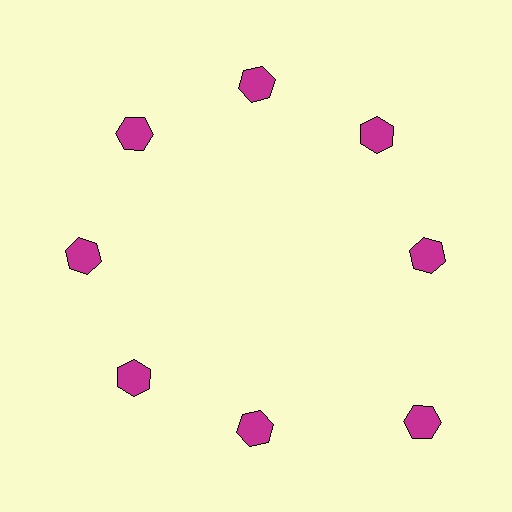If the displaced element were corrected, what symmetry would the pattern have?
It would have 8-fold rotational symmetry — the pattern would map onto itself every 45 degrees.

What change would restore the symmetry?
The symmetry would be restored by moving it inward, back onto the ring so that all 8 hexagons sit at equal angles and equal distance from the center.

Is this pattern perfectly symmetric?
No. The 8 magenta hexagons are arranged in a ring, but one element near the 4 o'clock position is pushed outward from the center, breaking the 8-fold rotational symmetry.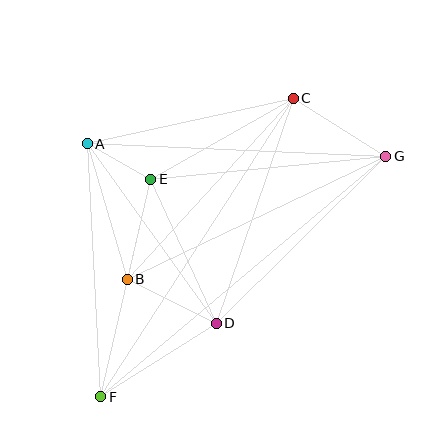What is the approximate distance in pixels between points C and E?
The distance between C and E is approximately 164 pixels.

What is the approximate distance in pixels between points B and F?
The distance between B and F is approximately 121 pixels.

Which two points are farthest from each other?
Points F and G are farthest from each other.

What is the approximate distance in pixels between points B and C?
The distance between B and C is approximately 245 pixels.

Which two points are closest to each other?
Points A and E are closest to each other.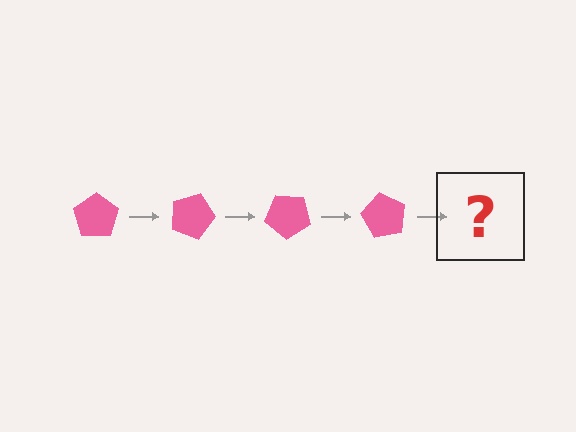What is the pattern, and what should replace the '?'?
The pattern is that the pentagon rotates 20 degrees each step. The '?' should be a pink pentagon rotated 80 degrees.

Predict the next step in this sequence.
The next step is a pink pentagon rotated 80 degrees.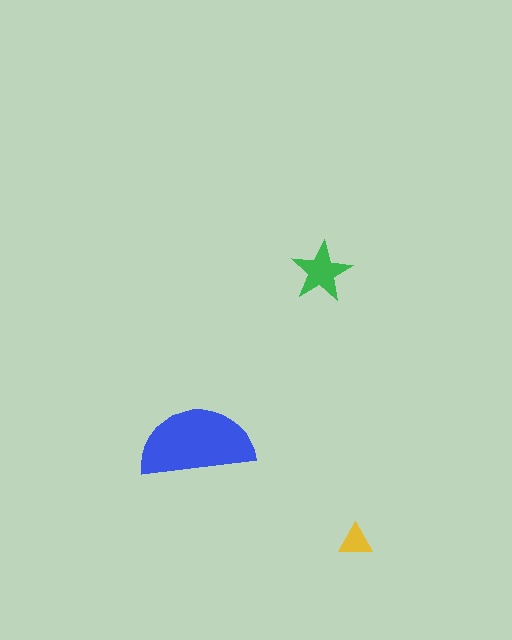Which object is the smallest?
The yellow triangle.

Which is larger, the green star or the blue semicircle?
The blue semicircle.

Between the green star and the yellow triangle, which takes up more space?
The green star.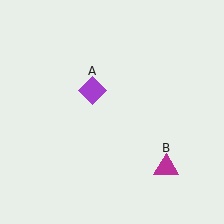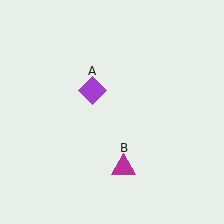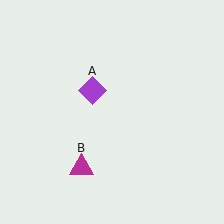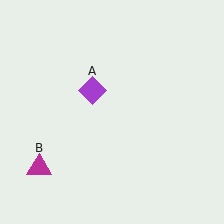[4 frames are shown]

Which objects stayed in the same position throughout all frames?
Purple diamond (object A) remained stationary.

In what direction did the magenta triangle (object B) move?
The magenta triangle (object B) moved left.